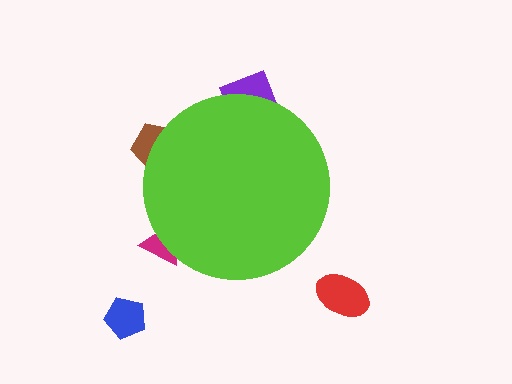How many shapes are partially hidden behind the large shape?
3 shapes are partially hidden.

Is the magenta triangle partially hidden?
Yes, the magenta triangle is partially hidden behind the lime circle.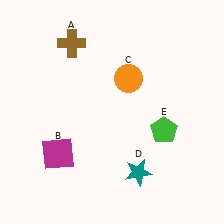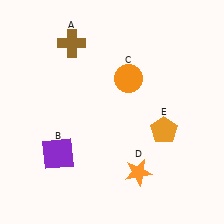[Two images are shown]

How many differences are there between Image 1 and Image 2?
There are 3 differences between the two images.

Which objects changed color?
B changed from magenta to purple. D changed from teal to orange. E changed from green to orange.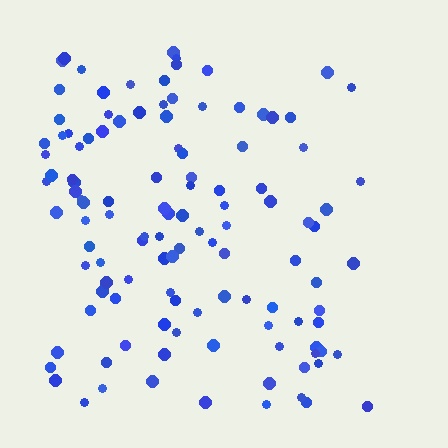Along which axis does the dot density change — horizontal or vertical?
Horizontal.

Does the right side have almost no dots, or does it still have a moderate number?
Still a moderate number, just noticeably fewer than the left.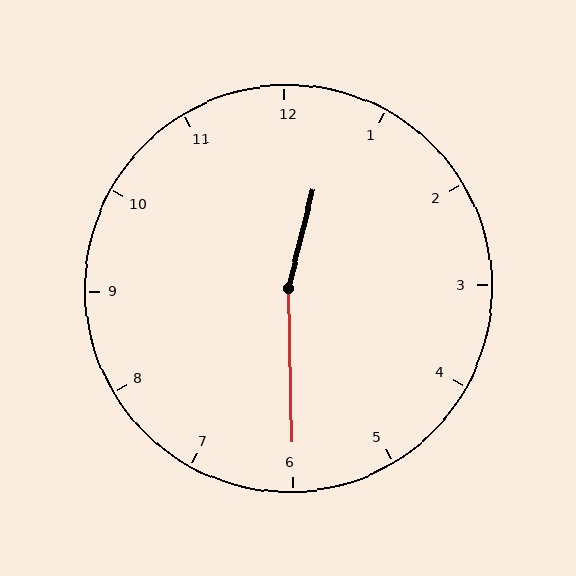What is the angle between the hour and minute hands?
Approximately 165 degrees.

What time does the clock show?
12:30.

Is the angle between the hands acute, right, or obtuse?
It is obtuse.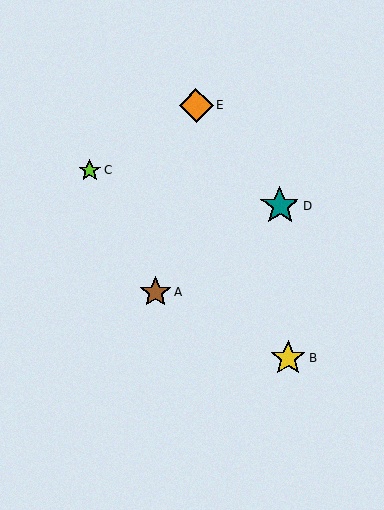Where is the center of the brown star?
The center of the brown star is at (156, 293).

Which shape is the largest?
The teal star (labeled D) is the largest.